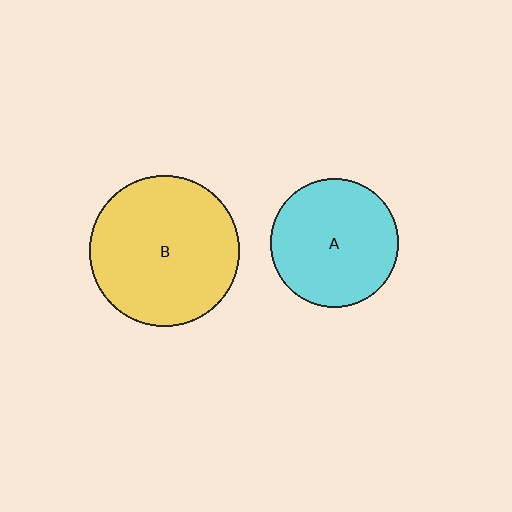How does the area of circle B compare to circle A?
Approximately 1.4 times.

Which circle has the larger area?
Circle B (yellow).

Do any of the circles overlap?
No, none of the circles overlap.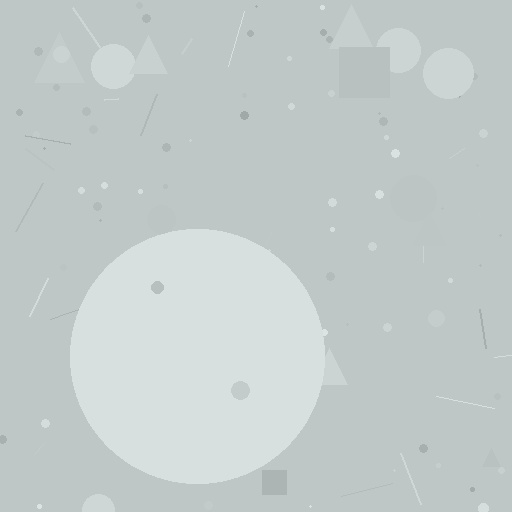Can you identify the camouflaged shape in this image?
The camouflaged shape is a circle.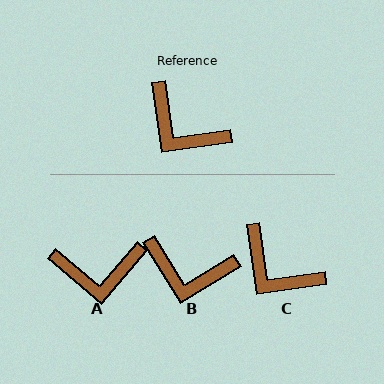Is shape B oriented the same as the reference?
No, it is off by about 24 degrees.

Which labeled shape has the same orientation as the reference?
C.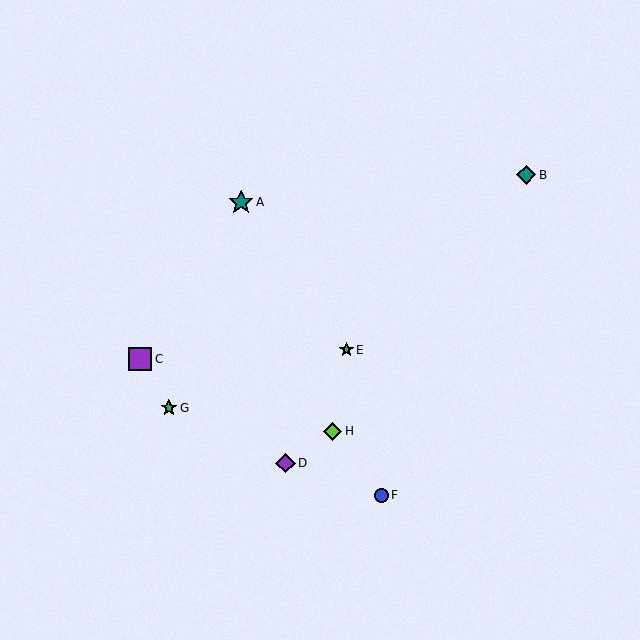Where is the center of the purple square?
The center of the purple square is at (140, 359).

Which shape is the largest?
The teal star (labeled A) is the largest.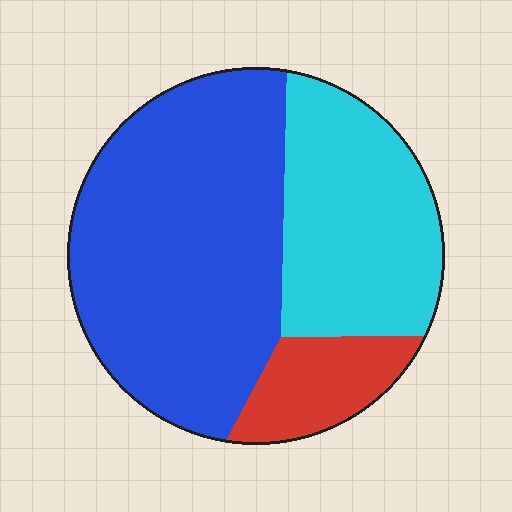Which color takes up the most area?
Blue, at roughly 55%.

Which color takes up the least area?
Red, at roughly 10%.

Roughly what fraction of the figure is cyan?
Cyan covers roughly 30% of the figure.